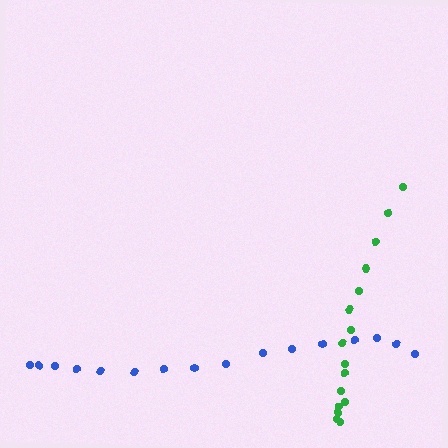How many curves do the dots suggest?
There are 2 distinct paths.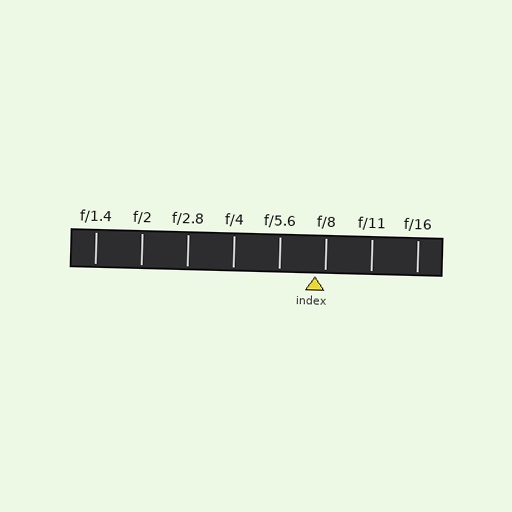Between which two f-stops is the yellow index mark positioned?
The index mark is between f/5.6 and f/8.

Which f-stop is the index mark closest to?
The index mark is closest to f/8.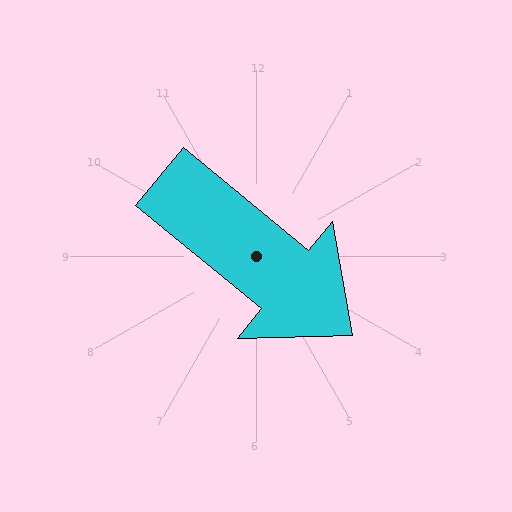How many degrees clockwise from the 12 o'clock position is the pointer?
Approximately 130 degrees.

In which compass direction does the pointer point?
Southeast.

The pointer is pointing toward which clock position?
Roughly 4 o'clock.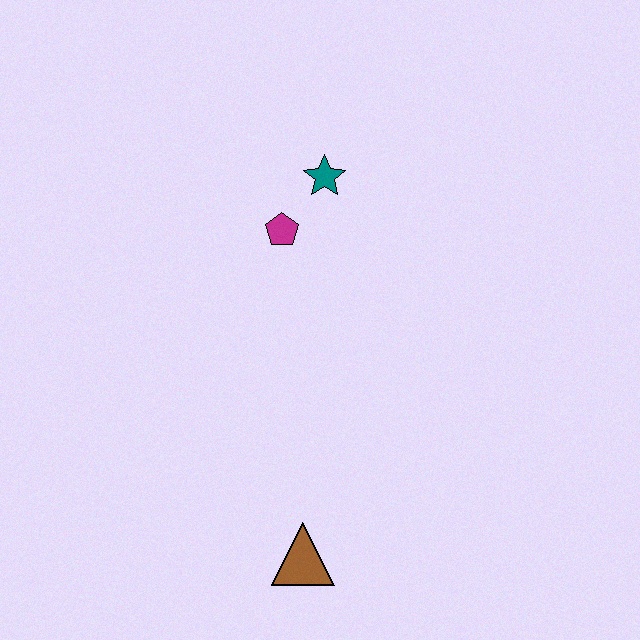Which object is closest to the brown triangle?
The magenta pentagon is closest to the brown triangle.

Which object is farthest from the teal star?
The brown triangle is farthest from the teal star.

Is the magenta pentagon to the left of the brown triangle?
Yes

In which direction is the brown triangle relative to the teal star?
The brown triangle is below the teal star.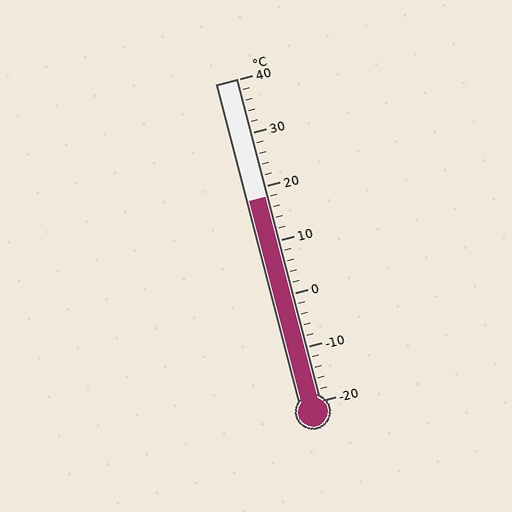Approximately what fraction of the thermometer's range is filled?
The thermometer is filled to approximately 65% of its range.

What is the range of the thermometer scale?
The thermometer scale ranges from -20°C to 40°C.